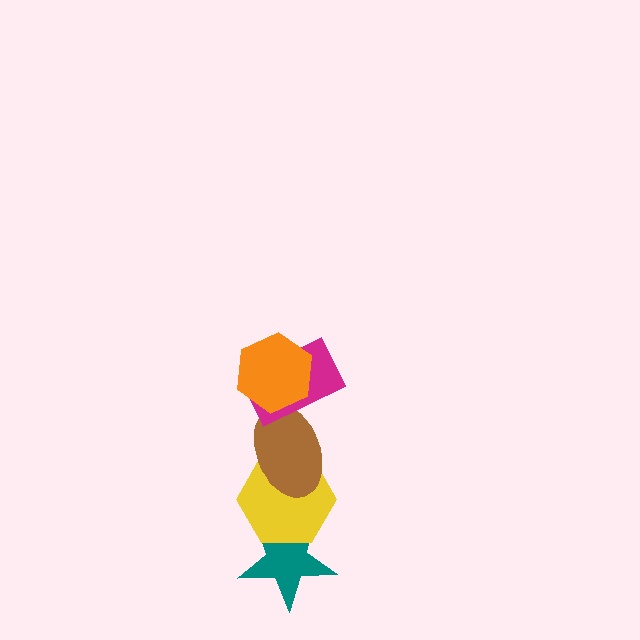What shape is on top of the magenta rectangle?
The orange hexagon is on top of the magenta rectangle.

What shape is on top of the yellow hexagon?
The brown ellipse is on top of the yellow hexagon.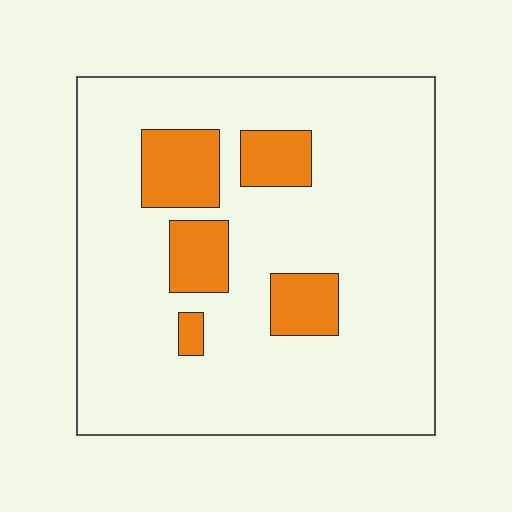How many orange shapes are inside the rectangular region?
5.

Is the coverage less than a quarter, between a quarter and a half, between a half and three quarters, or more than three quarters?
Less than a quarter.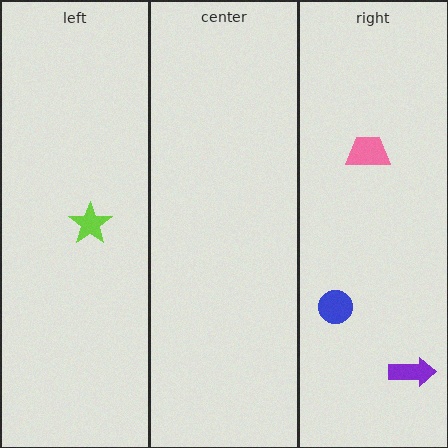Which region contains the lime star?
The left region.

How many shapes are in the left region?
1.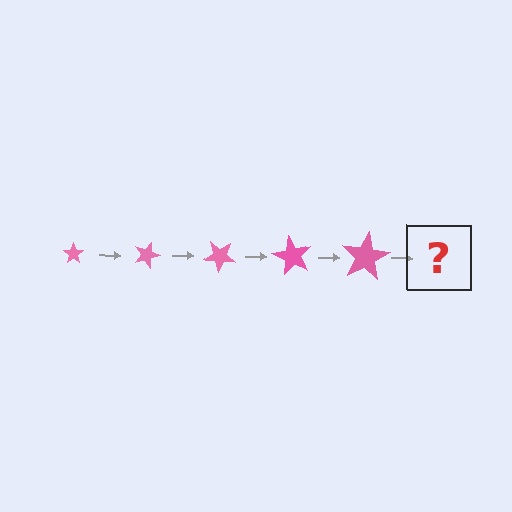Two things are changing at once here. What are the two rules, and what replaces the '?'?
The two rules are that the star grows larger each step and it rotates 20 degrees each step. The '?' should be a star, larger than the previous one and rotated 100 degrees from the start.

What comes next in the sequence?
The next element should be a star, larger than the previous one and rotated 100 degrees from the start.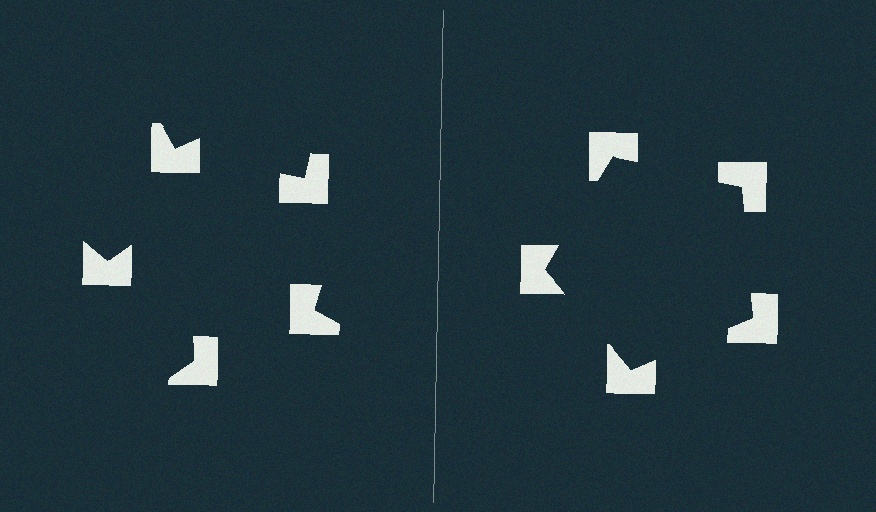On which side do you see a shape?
An illusory pentagon appears on the right side. On the left side the wedge cuts are rotated, so no coherent shape forms.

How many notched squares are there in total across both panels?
10 — 5 on each side.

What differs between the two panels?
The notched squares are positioned identically on both sides; only the wedge orientations differ. On the right they align to a pentagon; on the left they are misaligned.